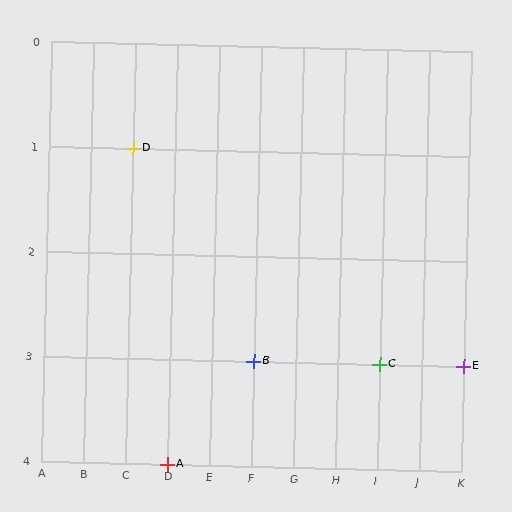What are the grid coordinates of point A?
Point A is at grid coordinates (D, 4).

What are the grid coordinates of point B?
Point B is at grid coordinates (F, 3).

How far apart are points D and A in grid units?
Points D and A are 1 column and 3 rows apart (about 3.2 grid units diagonally).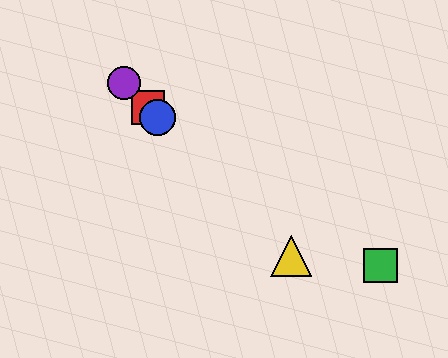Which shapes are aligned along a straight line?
The red square, the blue circle, the yellow triangle, the purple circle are aligned along a straight line.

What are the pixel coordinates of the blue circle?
The blue circle is at (157, 118).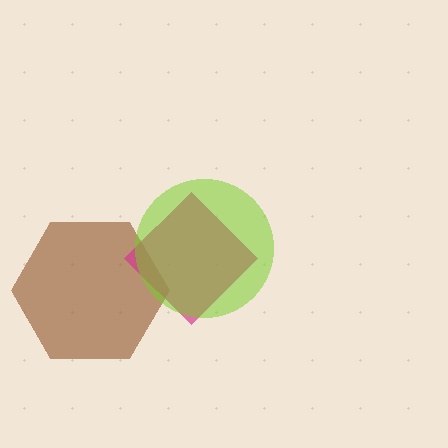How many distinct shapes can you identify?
There are 3 distinct shapes: a brown hexagon, a magenta diamond, a lime circle.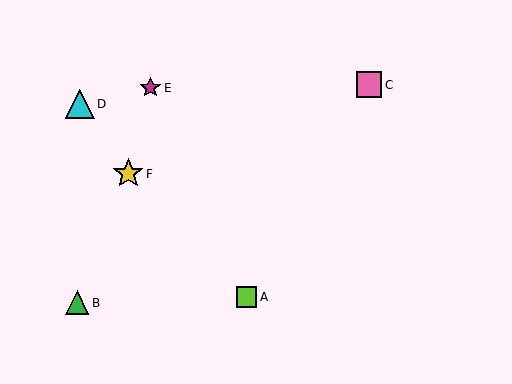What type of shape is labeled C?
Shape C is a pink square.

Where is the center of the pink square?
The center of the pink square is at (369, 85).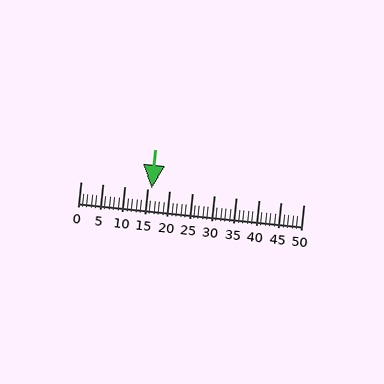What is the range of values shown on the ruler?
The ruler shows values from 0 to 50.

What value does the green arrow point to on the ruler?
The green arrow points to approximately 16.